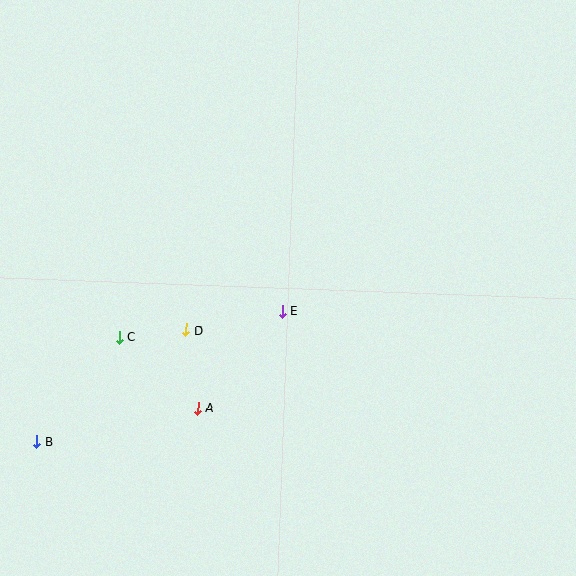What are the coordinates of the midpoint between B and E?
The midpoint between B and E is at (160, 376).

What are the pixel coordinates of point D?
Point D is at (186, 330).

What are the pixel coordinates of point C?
Point C is at (119, 337).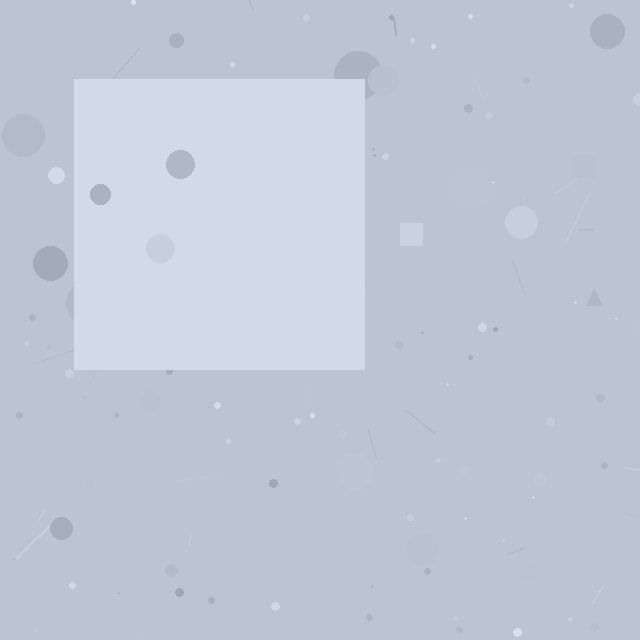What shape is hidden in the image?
A square is hidden in the image.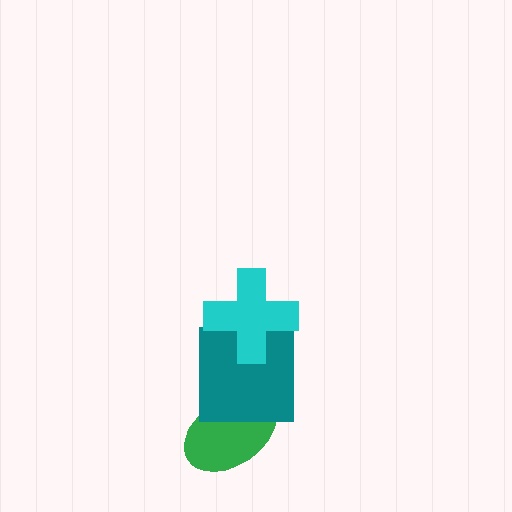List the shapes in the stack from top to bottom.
From top to bottom: the cyan cross, the teal square, the green ellipse.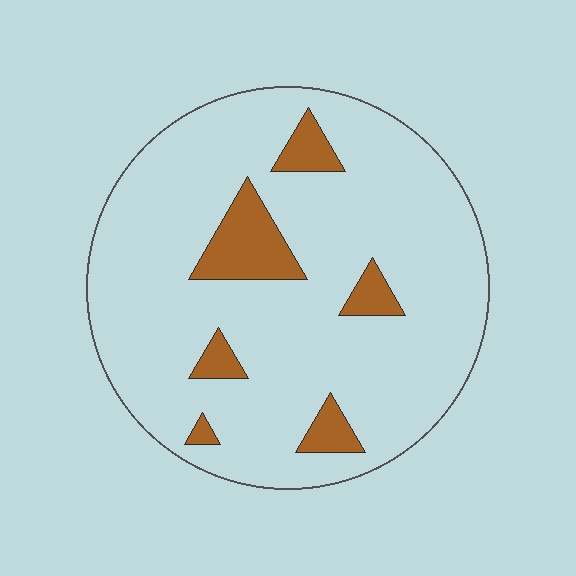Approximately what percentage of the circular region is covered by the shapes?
Approximately 10%.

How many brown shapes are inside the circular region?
6.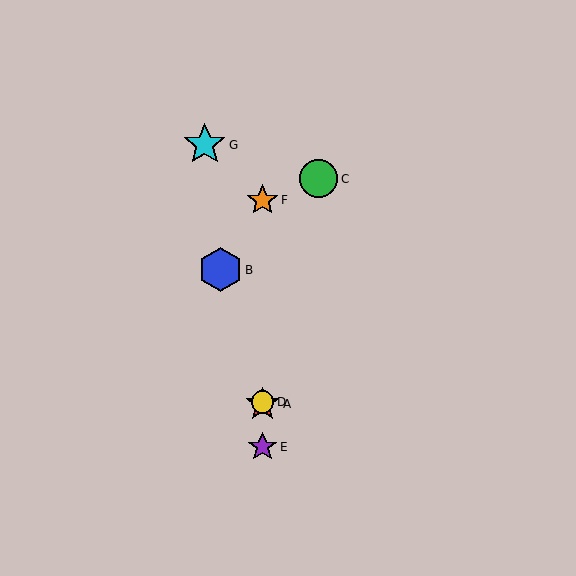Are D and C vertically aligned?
No, D is at x≈263 and C is at x≈318.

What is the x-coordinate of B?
Object B is at x≈220.